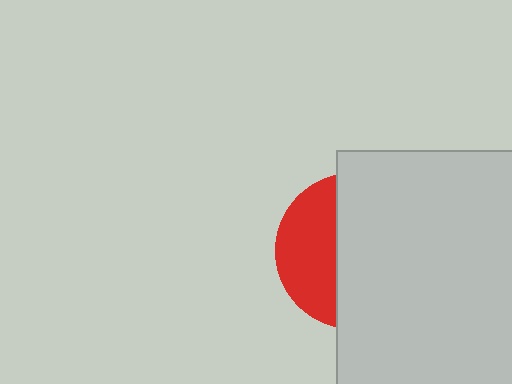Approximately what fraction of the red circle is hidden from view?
Roughly 64% of the red circle is hidden behind the light gray square.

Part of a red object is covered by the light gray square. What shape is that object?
It is a circle.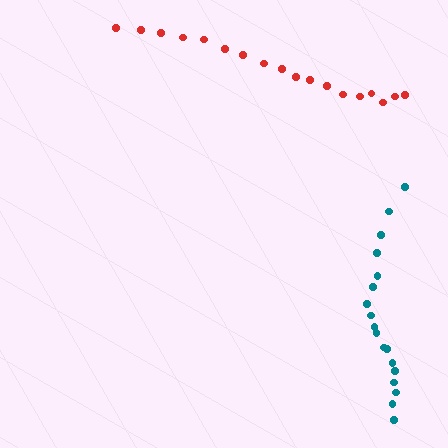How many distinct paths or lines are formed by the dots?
There are 2 distinct paths.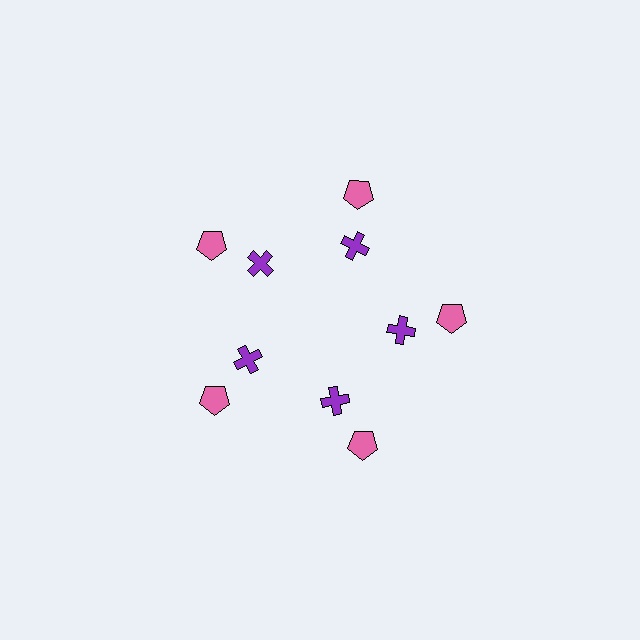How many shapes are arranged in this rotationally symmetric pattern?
There are 10 shapes, arranged in 5 groups of 2.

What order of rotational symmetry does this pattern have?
This pattern has 5-fold rotational symmetry.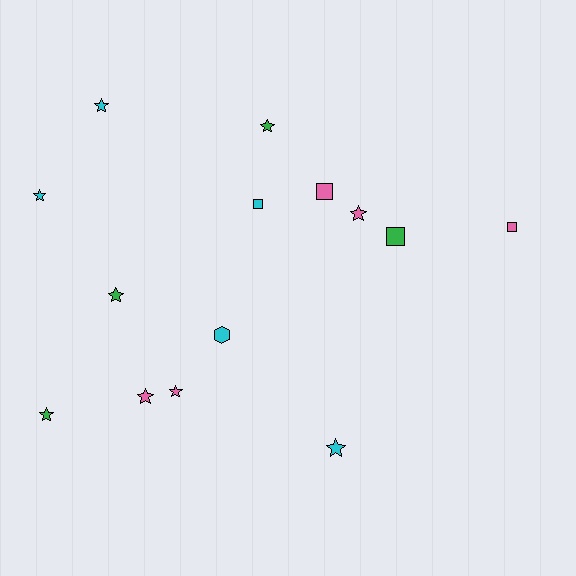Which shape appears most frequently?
Star, with 9 objects.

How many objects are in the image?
There are 14 objects.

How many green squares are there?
There is 1 green square.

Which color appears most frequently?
Cyan, with 5 objects.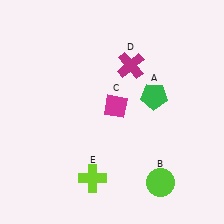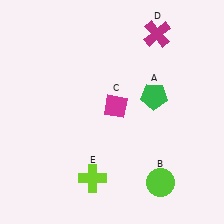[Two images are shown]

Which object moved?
The magenta cross (D) moved up.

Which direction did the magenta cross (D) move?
The magenta cross (D) moved up.